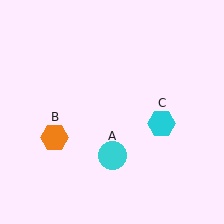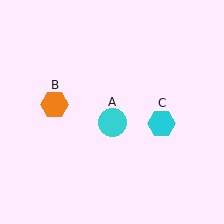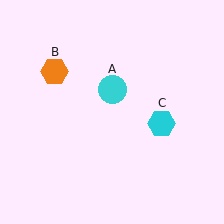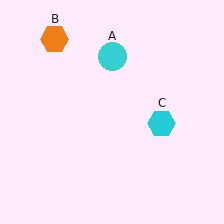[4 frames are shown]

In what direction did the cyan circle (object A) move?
The cyan circle (object A) moved up.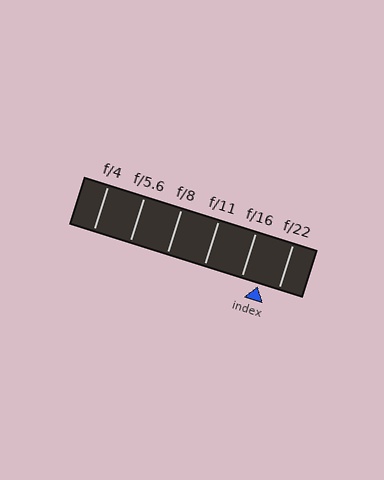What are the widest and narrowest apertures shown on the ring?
The widest aperture shown is f/4 and the narrowest is f/22.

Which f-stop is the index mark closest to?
The index mark is closest to f/16.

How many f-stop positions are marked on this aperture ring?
There are 6 f-stop positions marked.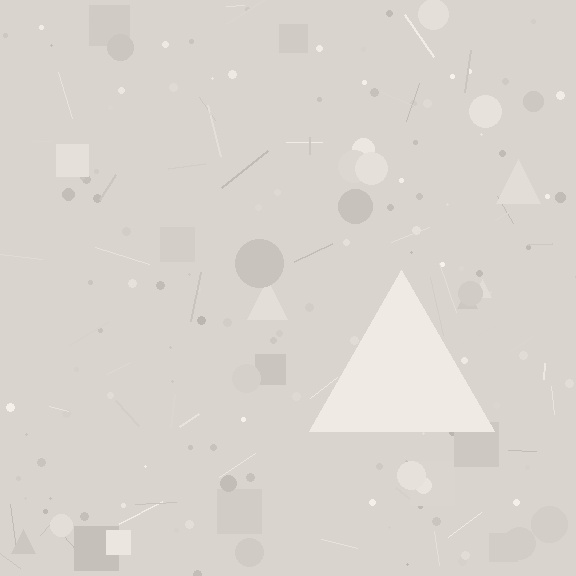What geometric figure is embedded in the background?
A triangle is embedded in the background.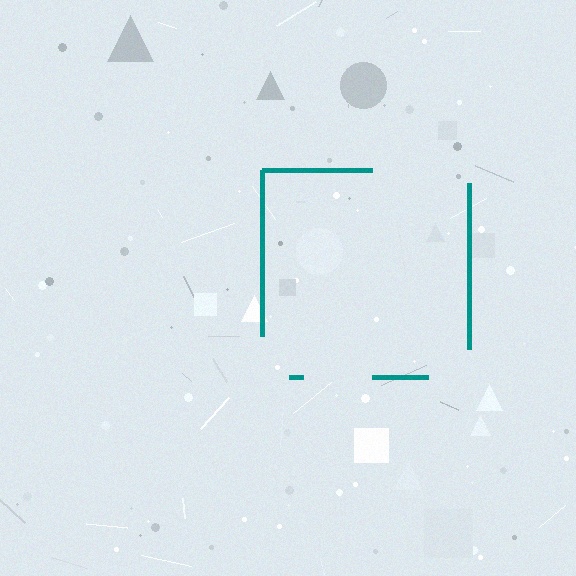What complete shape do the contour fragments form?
The contour fragments form a square.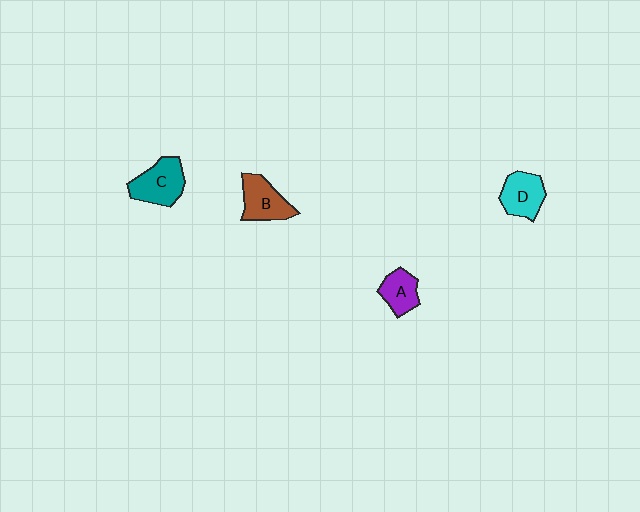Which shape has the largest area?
Shape C (teal).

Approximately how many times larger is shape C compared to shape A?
Approximately 1.5 times.